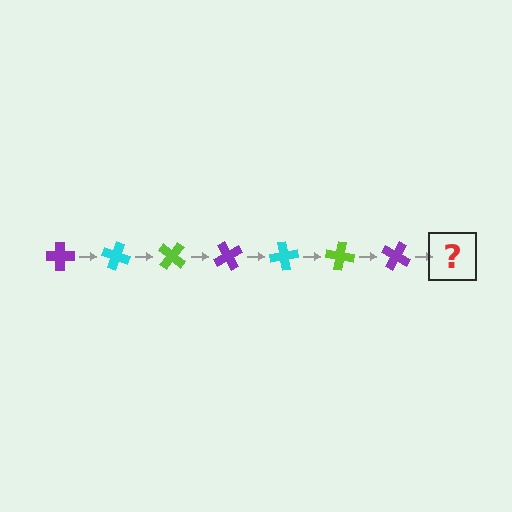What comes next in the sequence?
The next element should be a cyan cross, rotated 140 degrees from the start.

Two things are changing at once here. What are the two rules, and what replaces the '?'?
The two rules are that it rotates 20 degrees each step and the color cycles through purple, cyan, and lime. The '?' should be a cyan cross, rotated 140 degrees from the start.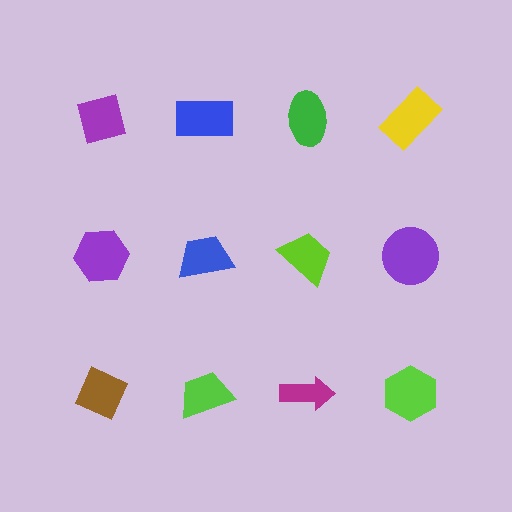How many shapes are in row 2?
4 shapes.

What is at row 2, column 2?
A blue trapezoid.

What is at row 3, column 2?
A lime trapezoid.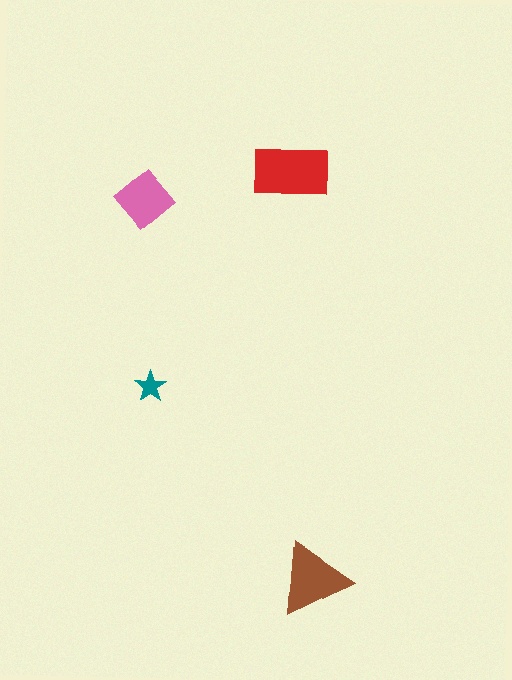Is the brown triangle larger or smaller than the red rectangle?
Smaller.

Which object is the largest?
The red rectangle.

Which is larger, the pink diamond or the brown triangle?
The brown triangle.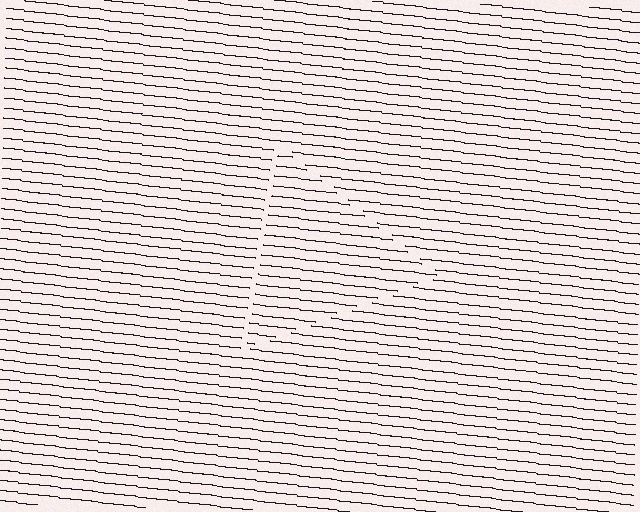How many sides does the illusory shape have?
3 sides — the line-ends trace a triangle.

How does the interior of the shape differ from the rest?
The interior of the shape contains the same grating, shifted by half a period — the contour is defined by the phase discontinuity where line-ends from the inner and outer gratings abut.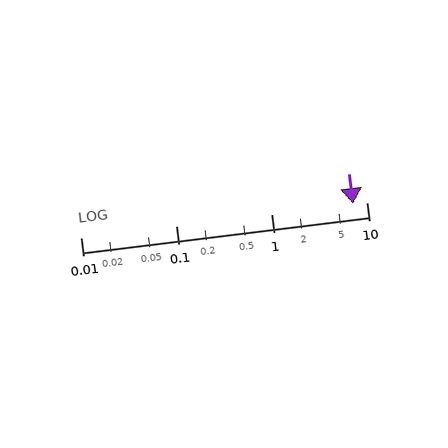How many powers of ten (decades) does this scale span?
The scale spans 3 decades, from 0.01 to 10.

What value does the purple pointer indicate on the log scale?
The pointer indicates approximately 7.3.